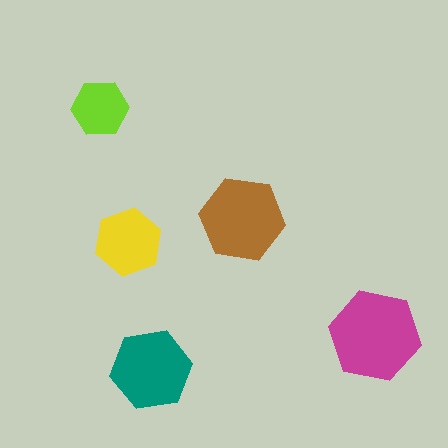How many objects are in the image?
There are 5 objects in the image.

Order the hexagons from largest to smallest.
the magenta one, the brown one, the teal one, the yellow one, the lime one.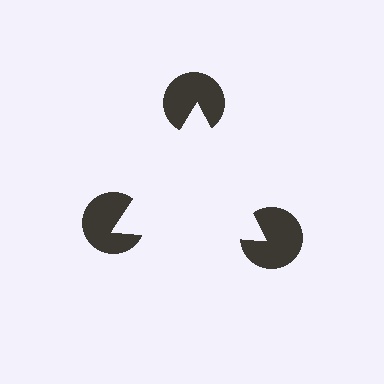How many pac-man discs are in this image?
There are 3 — one at each vertex of the illusory triangle.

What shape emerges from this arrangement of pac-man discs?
An illusory triangle — its edges are inferred from the aligned wedge cuts in the pac-man discs, not physically drawn.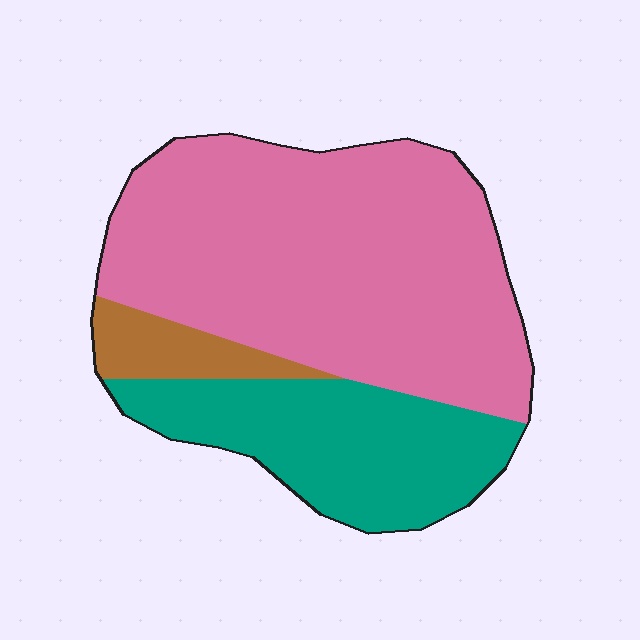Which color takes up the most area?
Pink, at roughly 65%.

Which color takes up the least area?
Brown, at roughly 10%.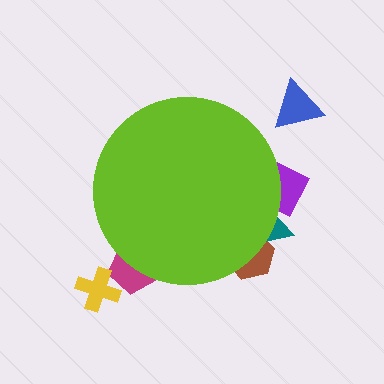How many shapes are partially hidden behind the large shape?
4 shapes are partially hidden.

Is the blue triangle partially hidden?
No, the blue triangle is fully visible.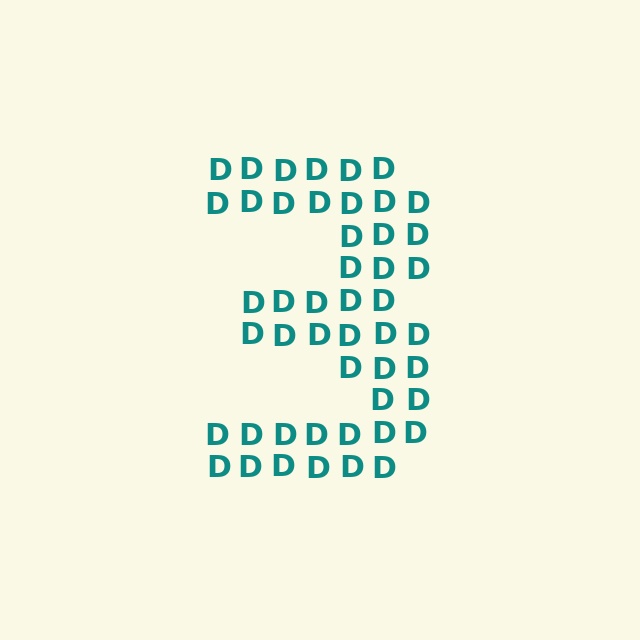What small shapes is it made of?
It is made of small letter D's.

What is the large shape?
The large shape is the digit 3.